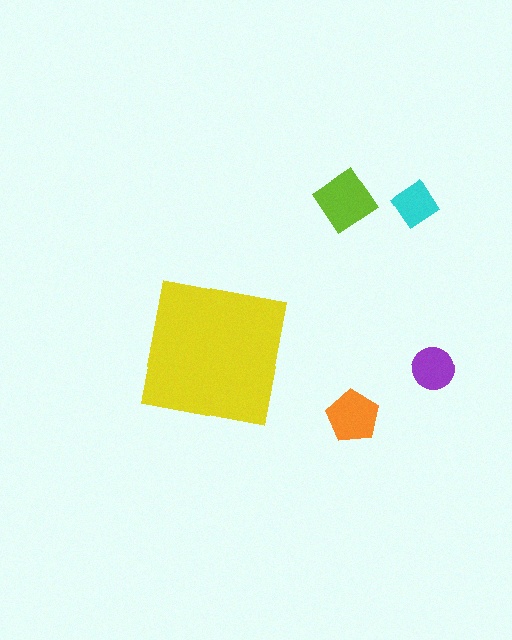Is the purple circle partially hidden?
No, the purple circle is fully visible.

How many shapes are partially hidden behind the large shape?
0 shapes are partially hidden.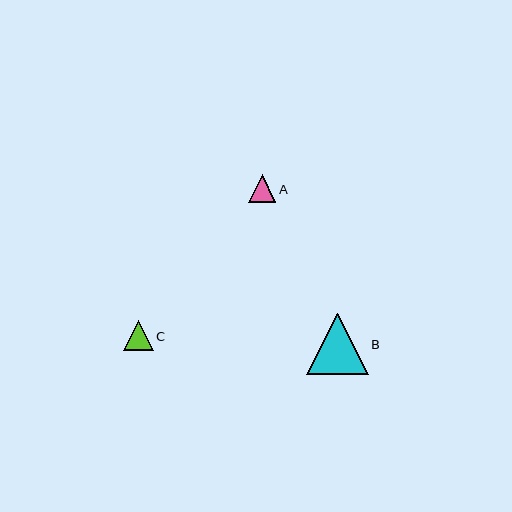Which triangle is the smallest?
Triangle A is the smallest with a size of approximately 27 pixels.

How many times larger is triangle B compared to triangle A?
Triangle B is approximately 2.2 times the size of triangle A.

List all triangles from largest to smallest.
From largest to smallest: B, C, A.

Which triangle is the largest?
Triangle B is the largest with a size of approximately 61 pixels.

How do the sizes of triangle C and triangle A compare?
Triangle C and triangle A are approximately the same size.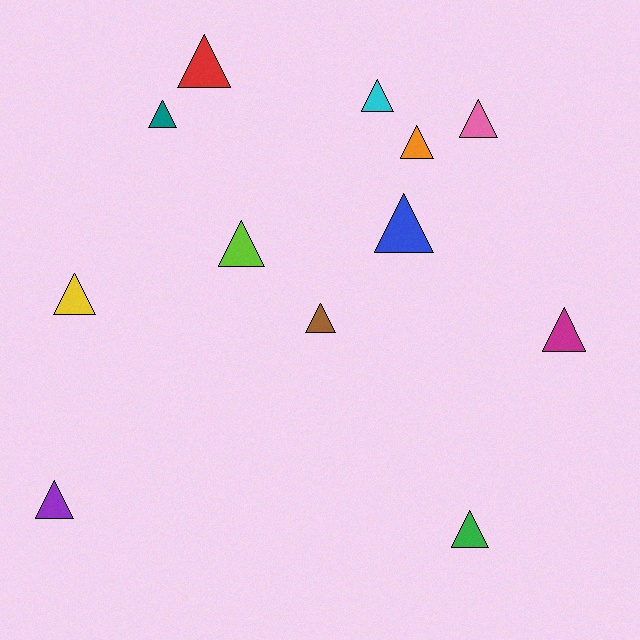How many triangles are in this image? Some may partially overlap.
There are 12 triangles.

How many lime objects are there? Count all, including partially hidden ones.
There is 1 lime object.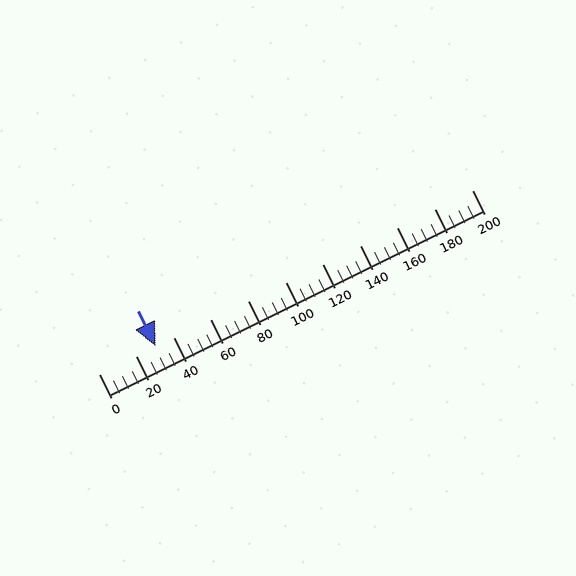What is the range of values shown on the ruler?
The ruler shows values from 0 to 200.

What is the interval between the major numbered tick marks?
The major tick marks are spaced 20 units apart.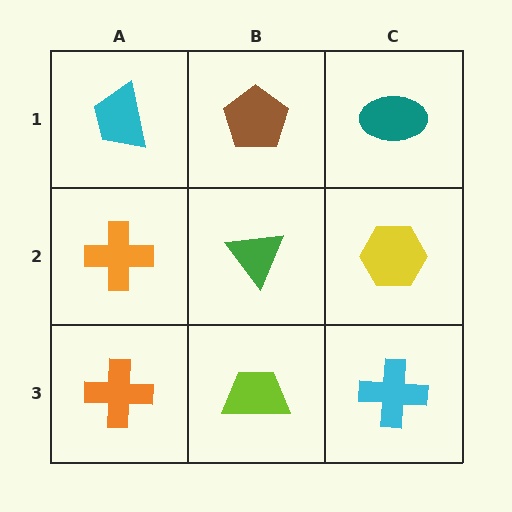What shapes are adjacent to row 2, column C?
A teal ellipse (row 1, column C), a cyan cross (row 3, column C), a green triangle (row 2, column B).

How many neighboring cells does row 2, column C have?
3.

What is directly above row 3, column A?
An orange cross.